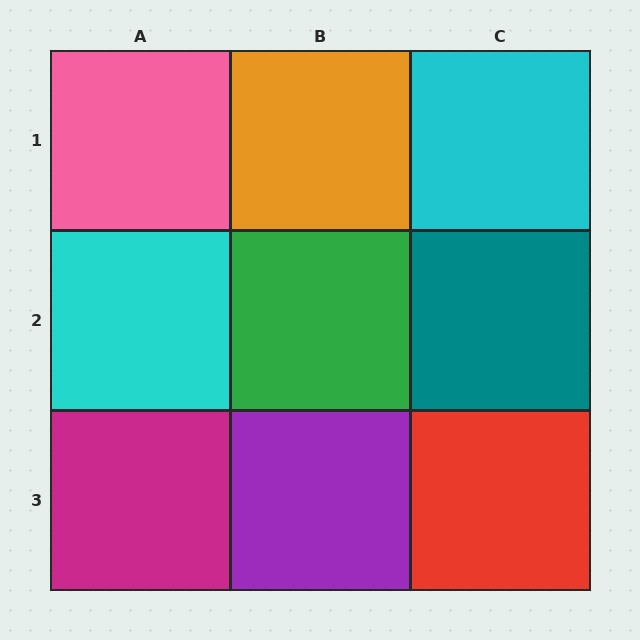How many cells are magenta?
1 cell is magenta.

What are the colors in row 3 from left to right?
Magenta, purple, red.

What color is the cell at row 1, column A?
Pink.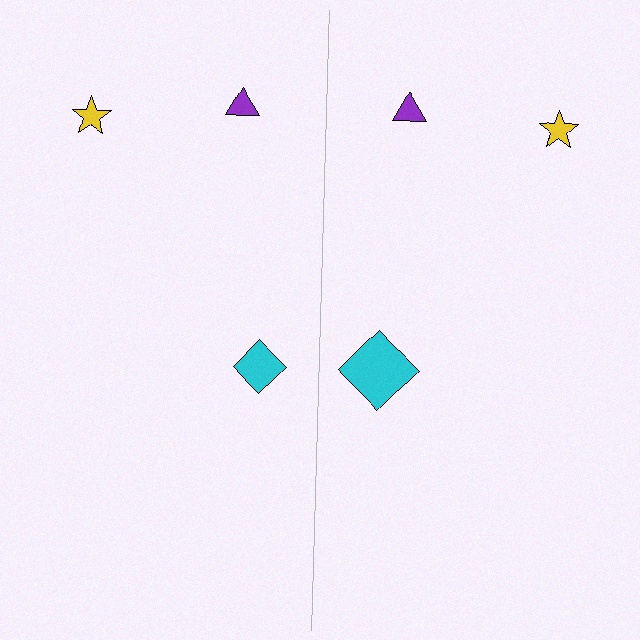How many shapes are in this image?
There are 6 shapes in this image.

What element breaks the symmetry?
The cyan diamond on the right side has a different size than its mirror counterpart.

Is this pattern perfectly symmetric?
No, the pattern is not perfectly symmetric. The cyan diamond on the right side has a different size than its mirror counterpart.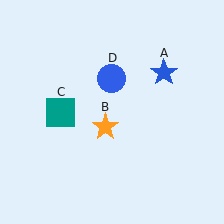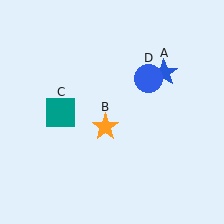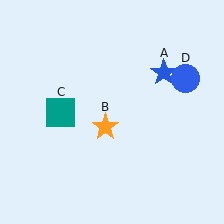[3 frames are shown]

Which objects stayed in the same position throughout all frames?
Blue star (object A) and orange star (object B) and teal square (object C) remained stationary.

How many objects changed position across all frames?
1 object changed position: blue circle (object D).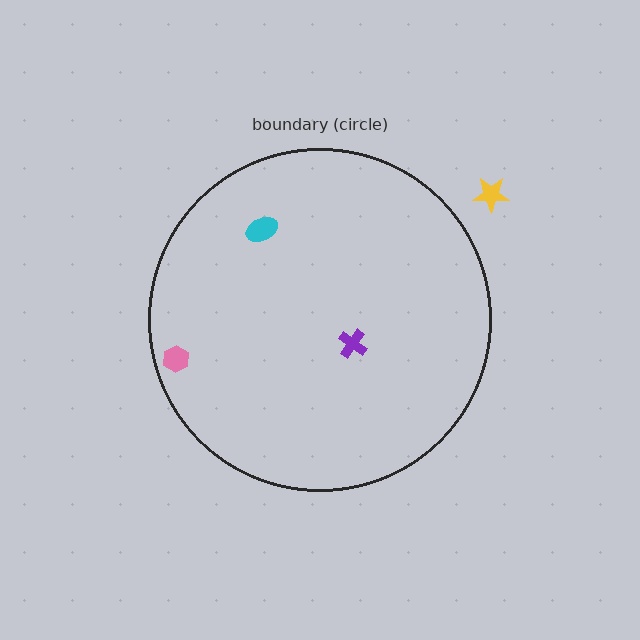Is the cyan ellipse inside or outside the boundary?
Inside.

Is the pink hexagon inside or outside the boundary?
Inside.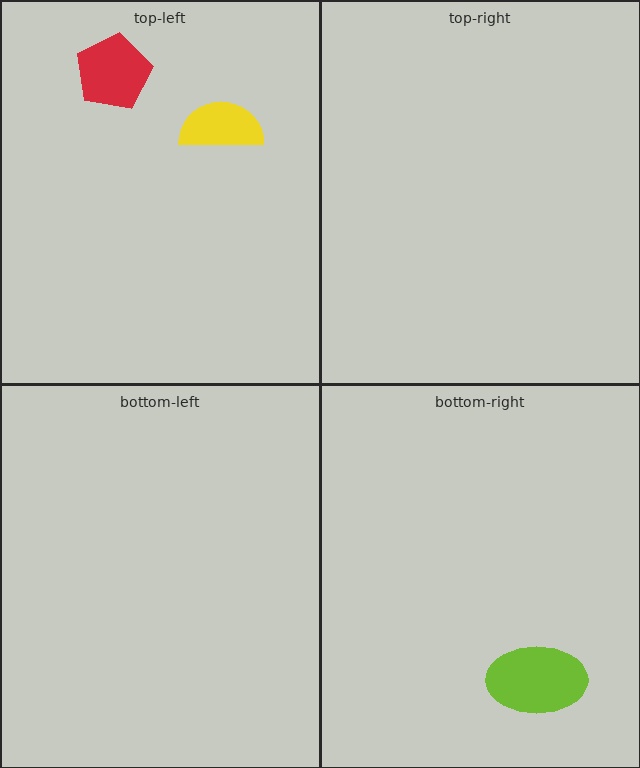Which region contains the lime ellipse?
The bottom-right region.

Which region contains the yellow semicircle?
The top-left region.